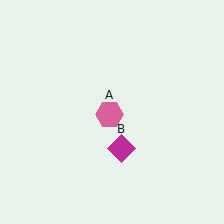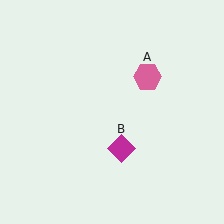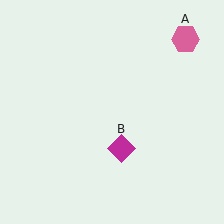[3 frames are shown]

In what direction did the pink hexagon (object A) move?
The pink hexagon (object A) moved up and to the right.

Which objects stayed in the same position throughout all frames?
Magenta diamond (object B) remained stationary.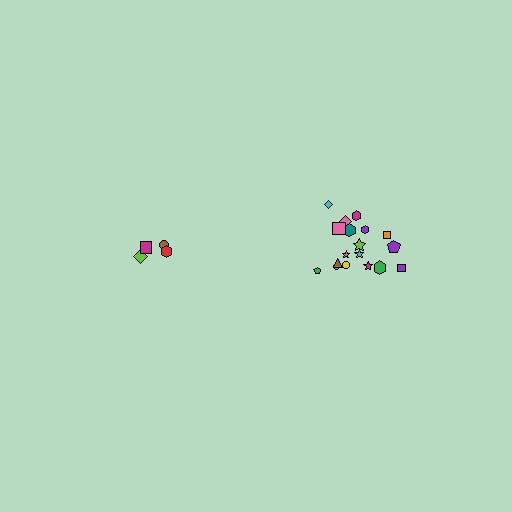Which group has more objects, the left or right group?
The right group.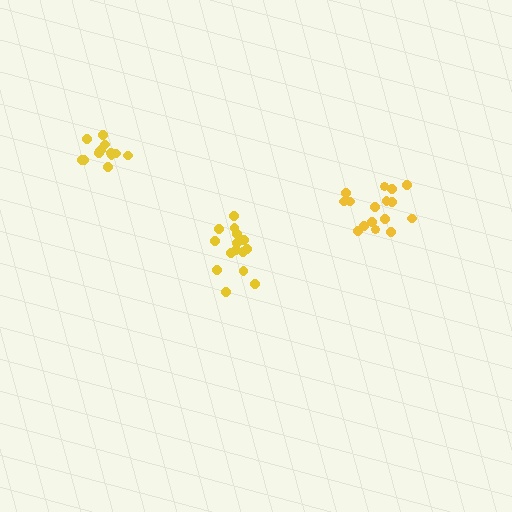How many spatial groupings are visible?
There are 3 spatial groupings.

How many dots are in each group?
Group 1: 16 dots, Group 2: 15 dots, Group 3: 13 dots (44 total).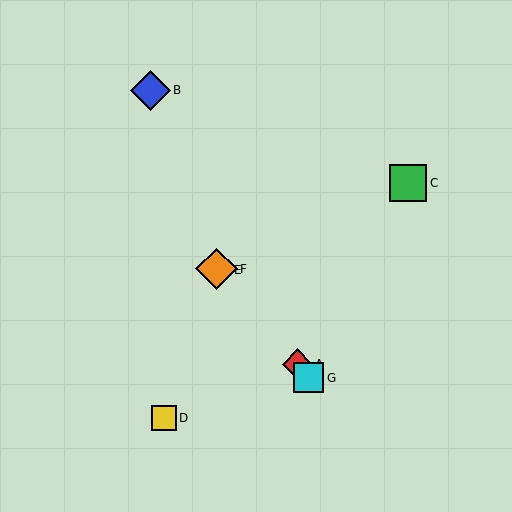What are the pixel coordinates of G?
Object G is at (309, 378).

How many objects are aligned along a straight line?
4 objects (A, E, F, G) are aligned along a straight line.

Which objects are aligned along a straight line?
Objects A, E, F, G are aligned along a straight line.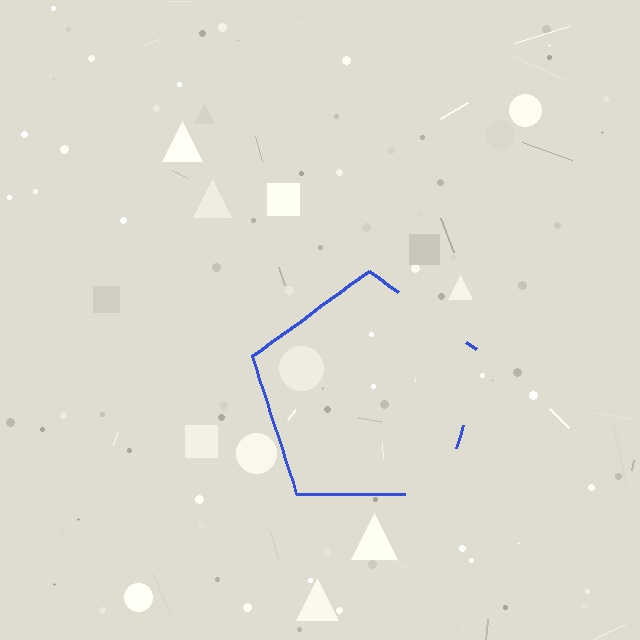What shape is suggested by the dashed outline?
The dashed outline suggests a pentagon.